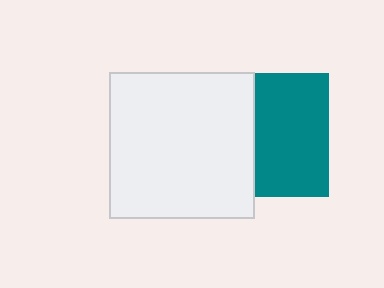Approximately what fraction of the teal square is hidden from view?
Roughly 40% of the teal square is hidden behind the white square.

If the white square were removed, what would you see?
You would see the complete teal square.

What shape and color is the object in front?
The object in front is a white square.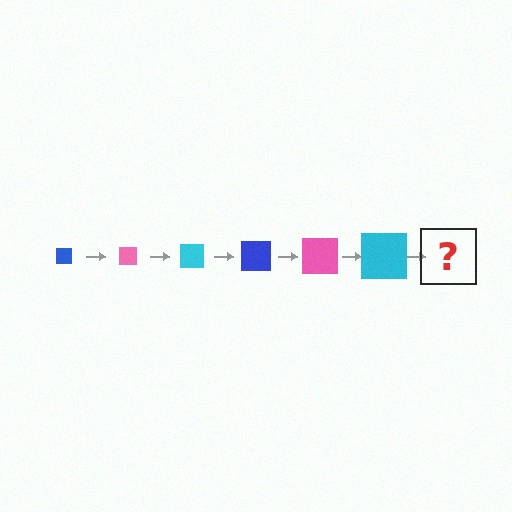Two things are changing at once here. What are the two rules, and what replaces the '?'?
The two rules are that the square grows larger each step and the color cycles through blue, pink, and cyan. The '?' should be a blue square, larger than the previous one.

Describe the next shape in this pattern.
It should be a blue square, larger than the previous one.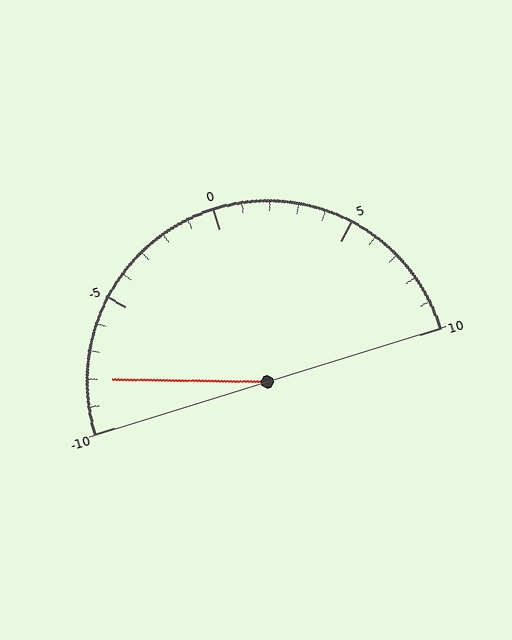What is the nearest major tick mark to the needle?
The nearest major tick mark is -10.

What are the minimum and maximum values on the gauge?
The gauge ranges from -10 to 10.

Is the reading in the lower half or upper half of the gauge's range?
The reading is in the lower half of the range (-10 to 10).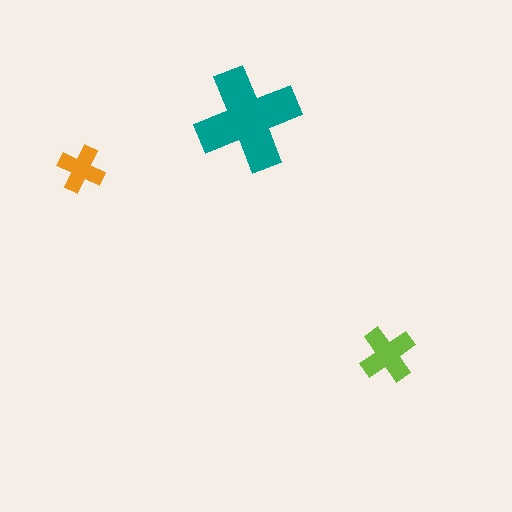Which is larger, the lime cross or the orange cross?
The lime one.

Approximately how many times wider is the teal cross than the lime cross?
About 2 times wider.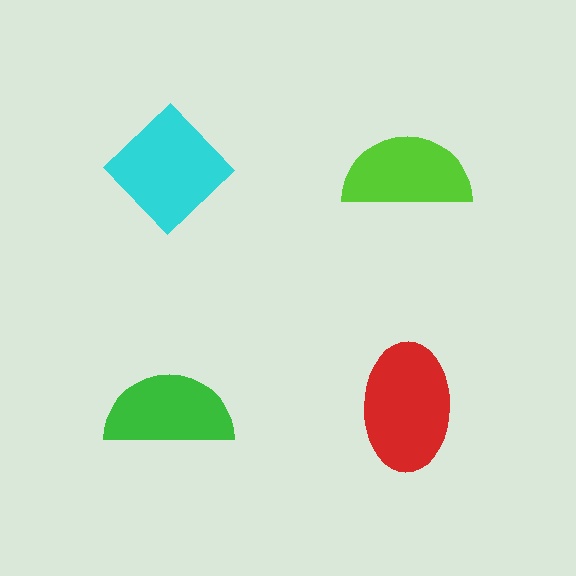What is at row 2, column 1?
A green semicircle.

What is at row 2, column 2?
A red ellipse.